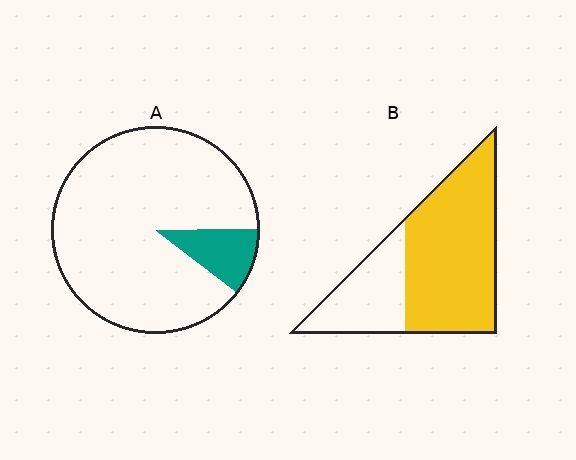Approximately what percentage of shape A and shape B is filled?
A is approximately 10% and B is approximately 70%.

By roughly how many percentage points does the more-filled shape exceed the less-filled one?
By roughly 60 percentage points (B over A).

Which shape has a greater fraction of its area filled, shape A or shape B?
Shape B.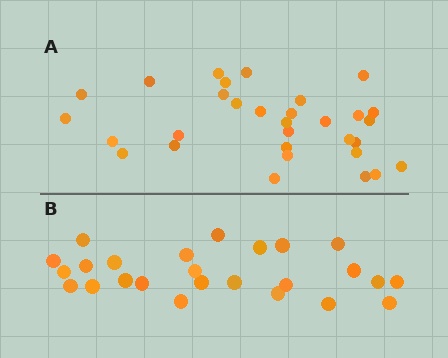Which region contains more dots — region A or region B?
Region A (the top region) has more dots.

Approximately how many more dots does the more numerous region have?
Region A has about 6 more dots than region B.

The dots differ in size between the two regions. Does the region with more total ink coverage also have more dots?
No. Region B has more total ink coverage because its dots are larger, but region A actually contains more individual dots. Total area can be misleading — the number of items is what matters here.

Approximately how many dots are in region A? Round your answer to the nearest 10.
About 30 dots. (The exact count is 31, which rounds to 30.)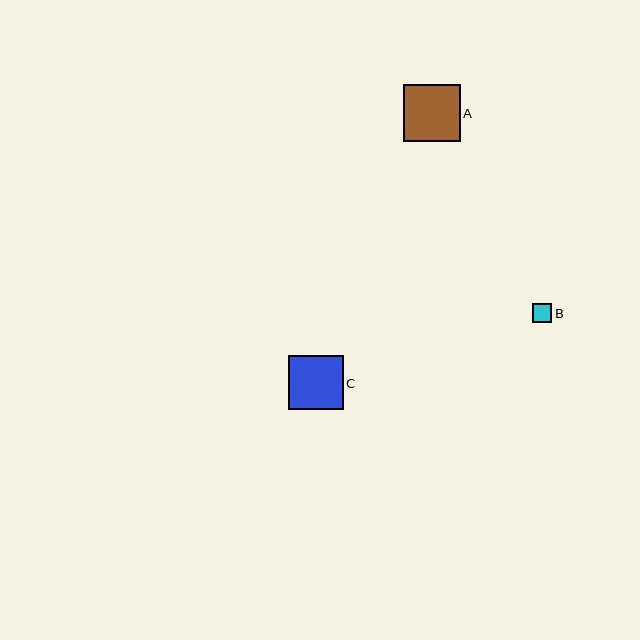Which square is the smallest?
Square B is the smallest with a size of approximately 19 pixels.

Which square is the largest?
Square A is the largest with a size of approximately 57 pixels.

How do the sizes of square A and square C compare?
Square A and square C are approximately the same size.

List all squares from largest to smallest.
From largest to smallest: A, C, B.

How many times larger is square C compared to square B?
Square C is approximately 2.9 times the size of square B.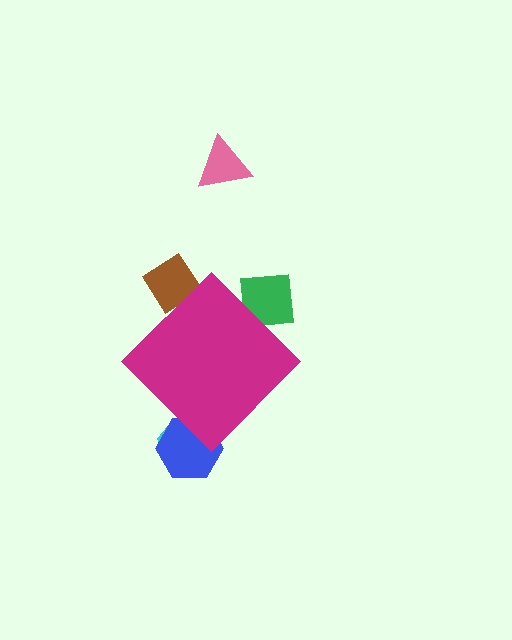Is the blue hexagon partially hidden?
Yes, the blue hexagon is partially hidden behind the magenta diamond.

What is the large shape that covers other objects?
A magenta diamond.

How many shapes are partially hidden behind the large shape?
4 shapes are partially hidden.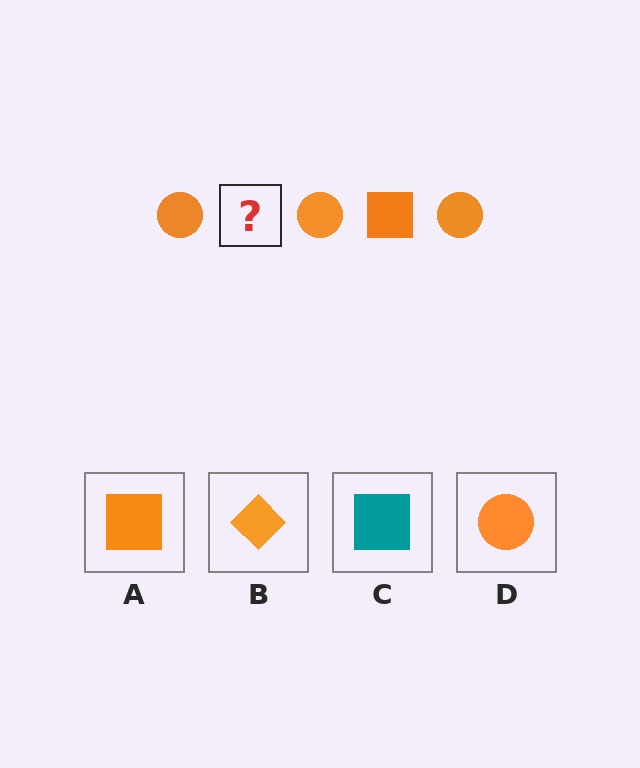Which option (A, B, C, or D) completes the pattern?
A.